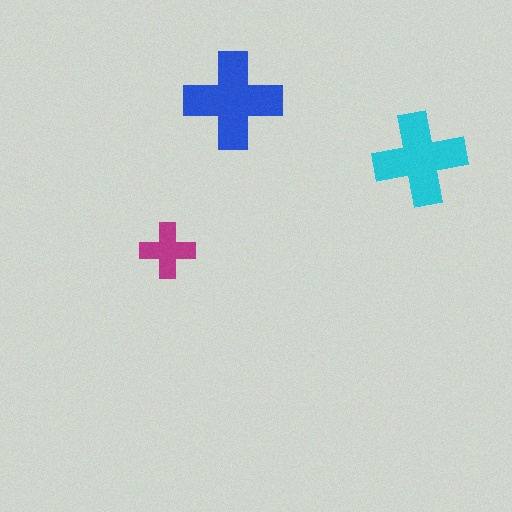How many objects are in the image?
There are 3 objects in the image.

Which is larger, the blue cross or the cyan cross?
The blue one.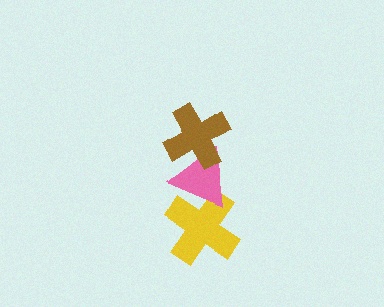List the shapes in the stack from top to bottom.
From top to bottom: the brown cross, the pink triangle, the yellow cross.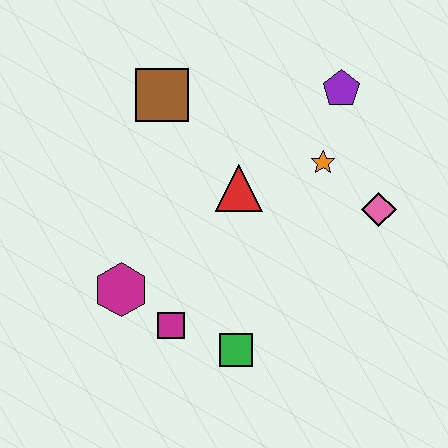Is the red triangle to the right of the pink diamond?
No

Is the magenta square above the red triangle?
No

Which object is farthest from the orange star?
The magenta hexagon is farthest from the orange star.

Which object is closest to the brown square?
The red triangle is closest to the brown square.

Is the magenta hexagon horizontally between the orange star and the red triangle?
No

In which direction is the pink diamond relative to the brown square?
The pink diamond is to the right of the brown square.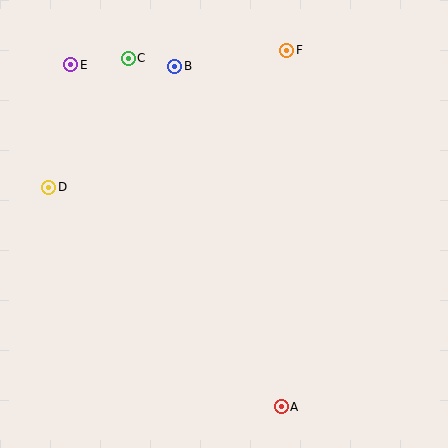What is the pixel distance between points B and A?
The distance between B and A is 357 pixels.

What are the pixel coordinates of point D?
Point D is at (49, 187).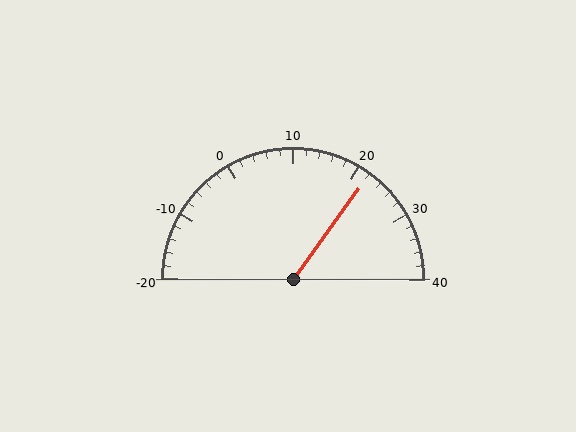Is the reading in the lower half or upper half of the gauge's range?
The reading is in the upper half of the range (-20 to 40).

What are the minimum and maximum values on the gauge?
The gauge ranges from -20 to 40.